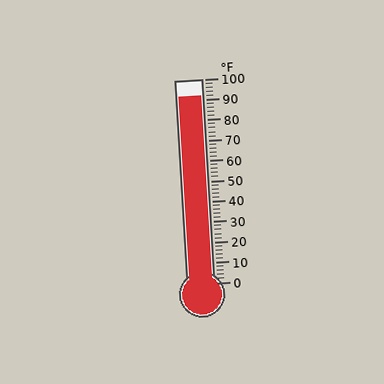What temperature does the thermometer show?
The thermometer shows approximately 92°F.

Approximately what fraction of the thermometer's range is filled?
The thermometer is filled to approximately 90% of its range.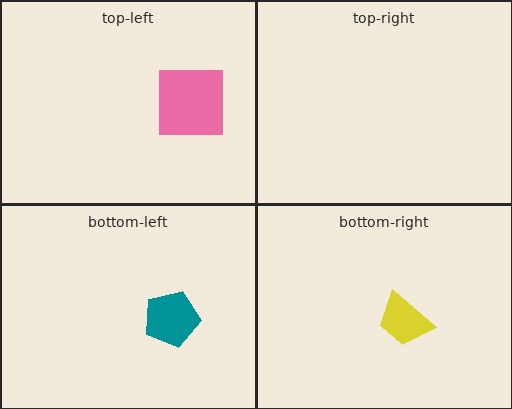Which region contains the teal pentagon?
The bottom-left region.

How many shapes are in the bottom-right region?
1.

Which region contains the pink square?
The top-left region.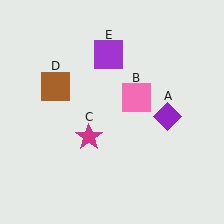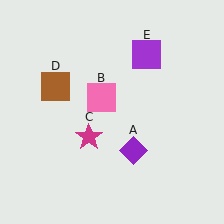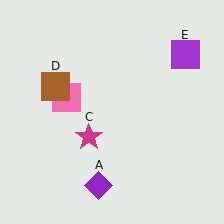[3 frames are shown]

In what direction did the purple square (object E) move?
The purple square (object E) moved right.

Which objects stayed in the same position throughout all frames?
Magenta star (object C) and brown square (object D) remained stationary.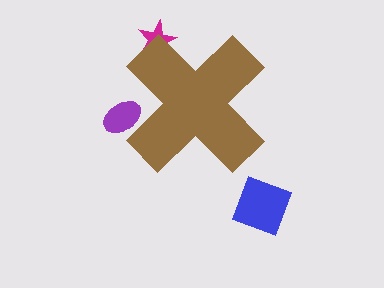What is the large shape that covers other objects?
A brown cross.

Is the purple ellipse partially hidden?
Yes, the purple ellipse is partially hidden behind the brown cross.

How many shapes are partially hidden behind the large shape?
2 shapes are partially hidden.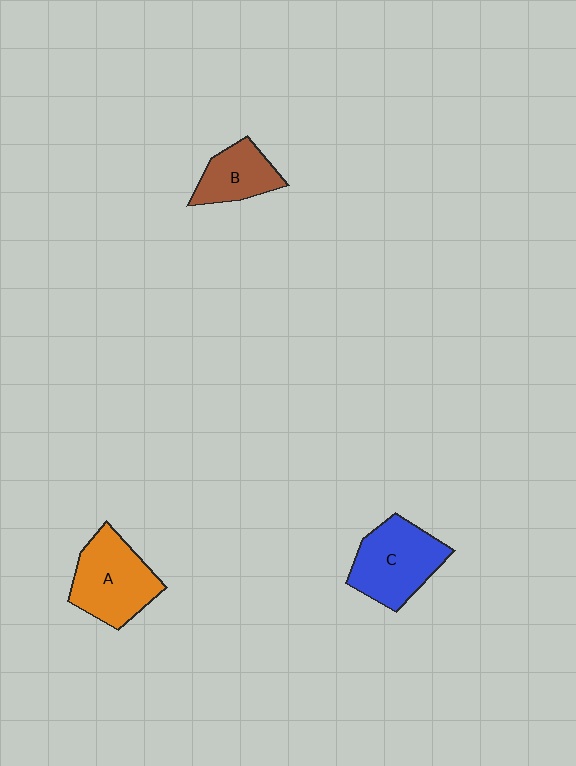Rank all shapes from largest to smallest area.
From largest to smallest: A (orange), C (blue), B (brown).